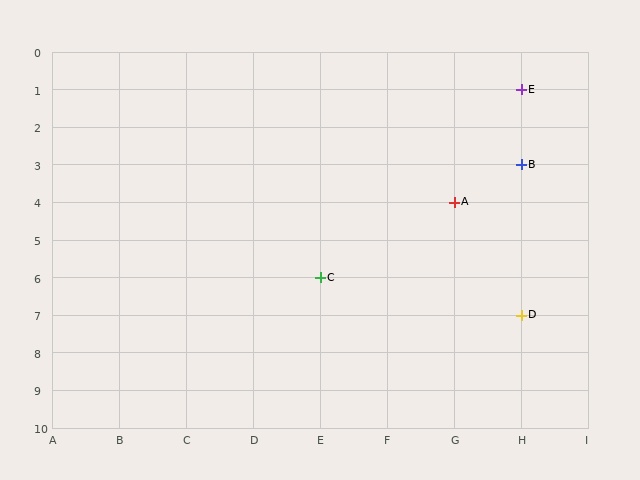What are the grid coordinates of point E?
Point E is at grid coordinates (H, 1).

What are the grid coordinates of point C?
Point C is at grid coordinates (E, 6).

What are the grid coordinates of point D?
Point D is at grid coordinates (H, 7).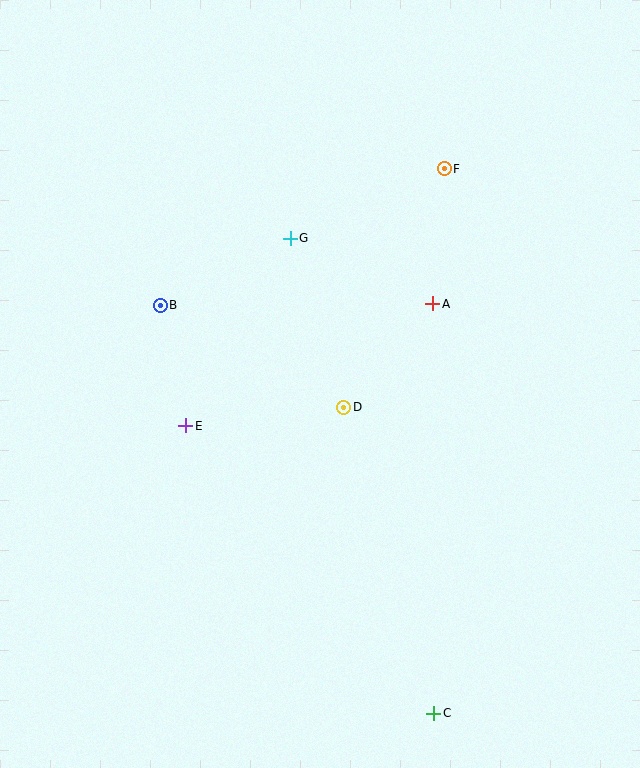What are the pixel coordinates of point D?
Point D is at (344, 407).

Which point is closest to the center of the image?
Point D at (344, 407) is closest to the center.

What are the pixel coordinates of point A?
Point A is at (433, 304).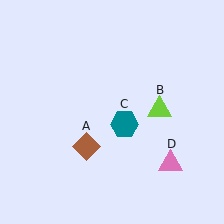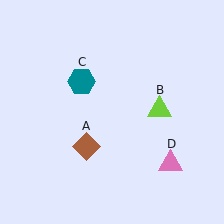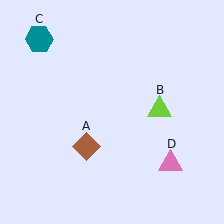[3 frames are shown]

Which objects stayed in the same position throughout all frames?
Brown diamond (object A) and lime triangle (object B) and pink triangle (object D) remained stationary.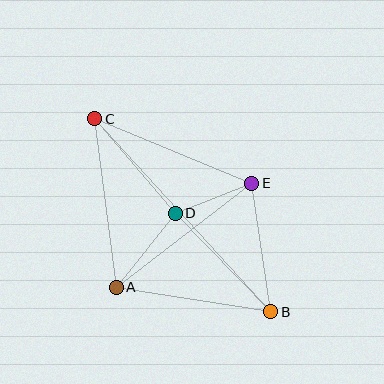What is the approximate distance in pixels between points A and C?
The distance between A and C is approximately 170 pixels.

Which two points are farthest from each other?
Points B and C are farthest from each other.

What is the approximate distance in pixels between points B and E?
The distance between B and E is approximately 130 pixels.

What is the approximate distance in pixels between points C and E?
The distance between C and E is approximately 170 pixels.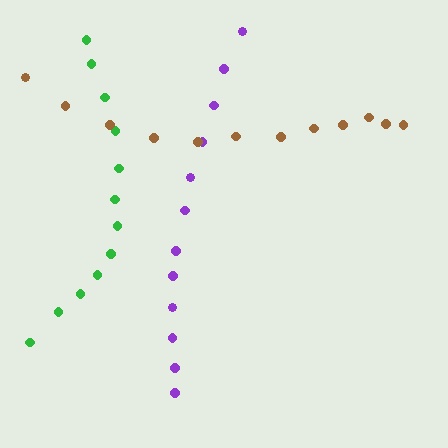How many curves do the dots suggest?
There are 3 distinct paths.